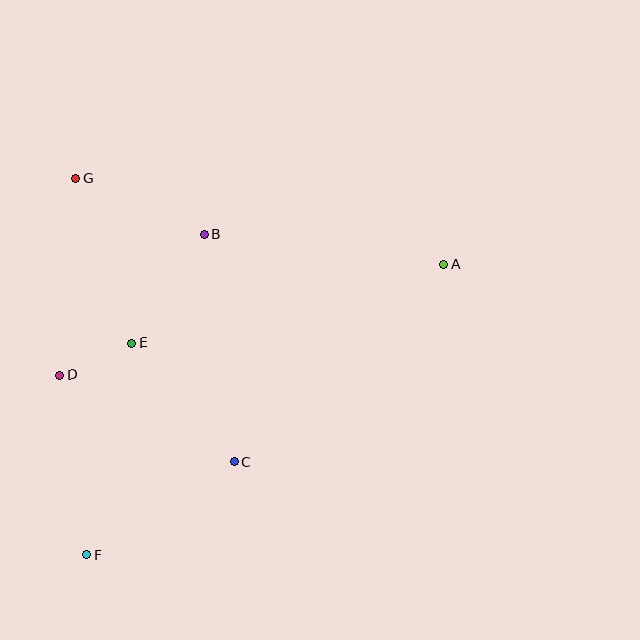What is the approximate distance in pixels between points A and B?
The distance between A and B is approximately 242 pixels.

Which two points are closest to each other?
Points D and E are closest to each other.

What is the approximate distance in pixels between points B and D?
The distance between B and D is approximately 202 pixels.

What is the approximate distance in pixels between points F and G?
The distance between F and G is approximately 376 pixels.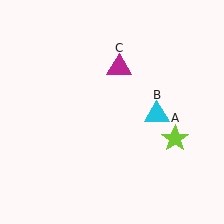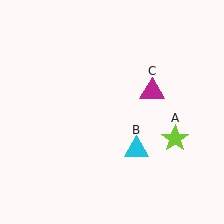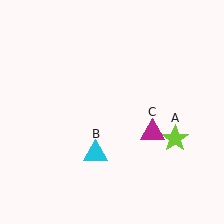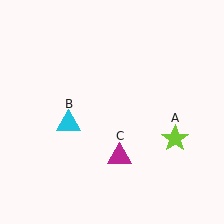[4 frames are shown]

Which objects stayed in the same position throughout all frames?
Lime star (object A) remained stationary.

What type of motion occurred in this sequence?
The cyan triangle (object B), magenta triangle (object C) rotated clockwise around the center of the scene.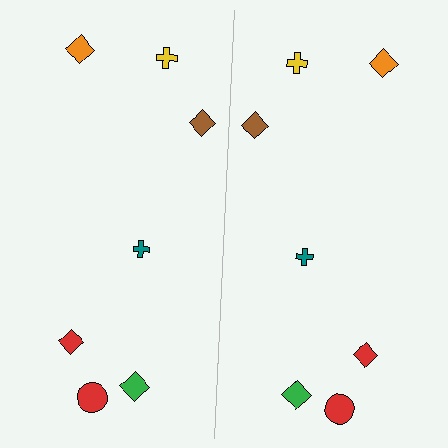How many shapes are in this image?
There are 14 shapes in this image.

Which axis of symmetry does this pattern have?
The pattern has a vertical axis of symmetry running through the center of the image.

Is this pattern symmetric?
Yes, this pattern has bilateral (reflection) symmetry.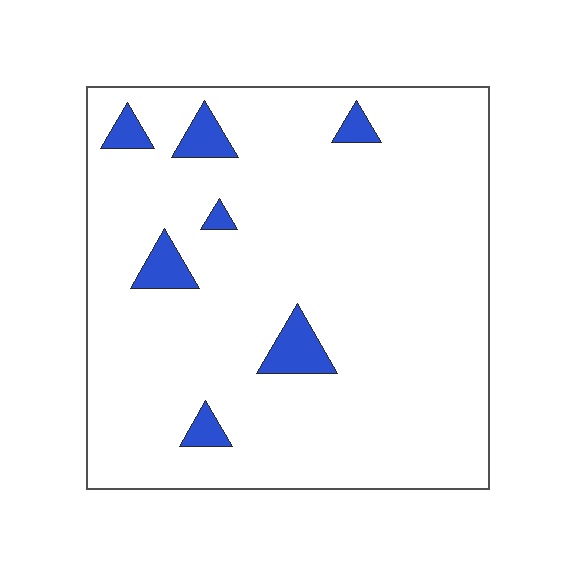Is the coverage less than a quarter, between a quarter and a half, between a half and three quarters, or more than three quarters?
Less than a quarter.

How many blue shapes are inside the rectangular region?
7.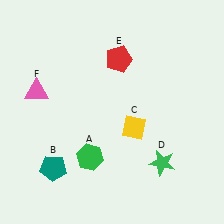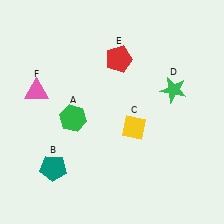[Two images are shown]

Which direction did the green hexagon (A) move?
The green hexagon (A) moved up.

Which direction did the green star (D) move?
The green star (D) moved up.